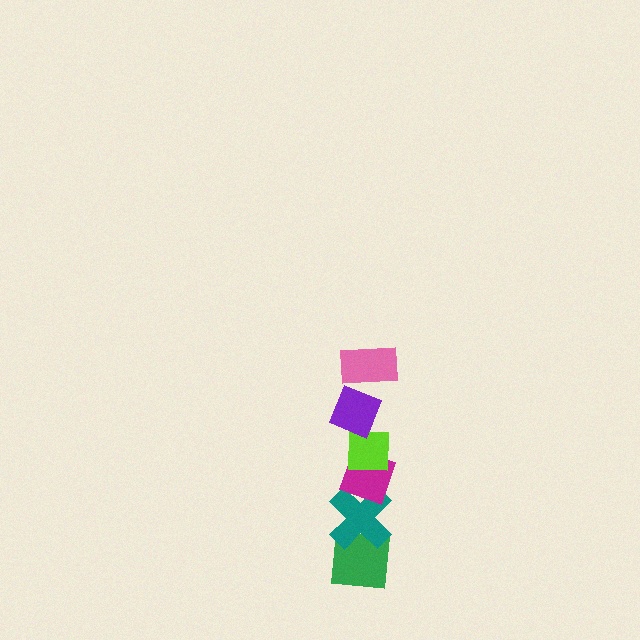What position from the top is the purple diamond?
The purple diamond is 2nd from the top.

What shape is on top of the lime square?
The purple diamond is on top of the lime square.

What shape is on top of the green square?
The teal cross is on top of the green square.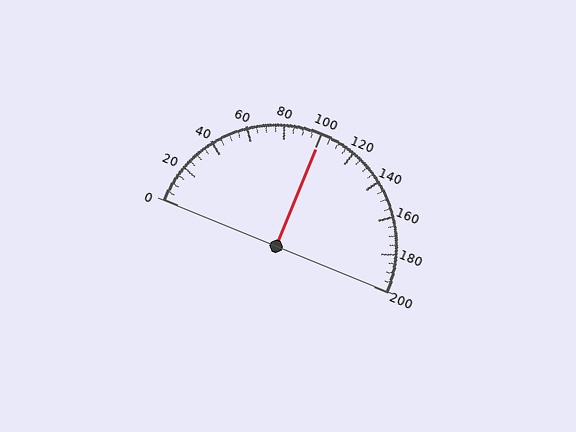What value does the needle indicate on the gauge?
The needle indicates approximately 100.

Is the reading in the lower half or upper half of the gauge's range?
The reading is in the upper half of the range (0 to 200).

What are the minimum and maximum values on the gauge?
The gauge ranges from 0 to 200.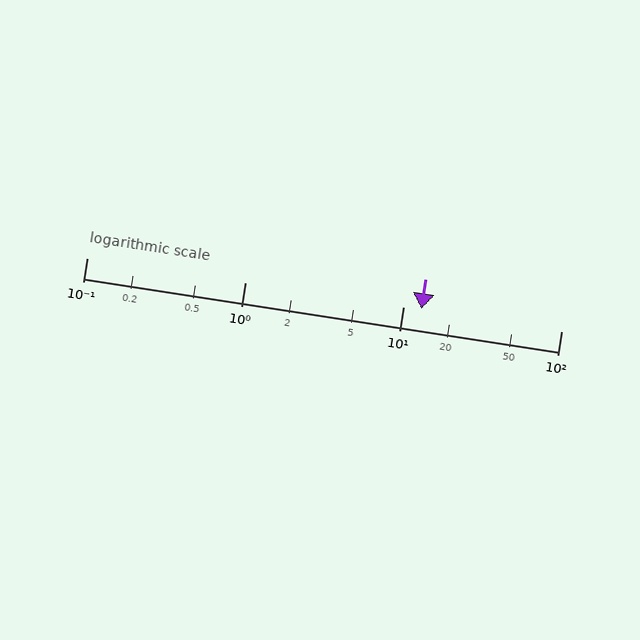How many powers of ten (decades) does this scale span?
The scale spans 3 decades, from 0.1 to 100.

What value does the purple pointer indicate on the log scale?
The pointer indicates approximately 13.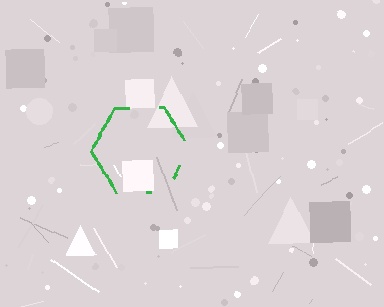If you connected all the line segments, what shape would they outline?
They would outline a hexagon.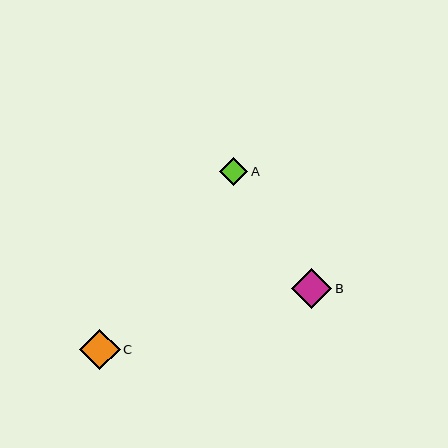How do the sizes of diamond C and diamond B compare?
Diamond C and diamond B are approximately the same size.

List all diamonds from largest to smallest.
From largest to smallest: C, B, A.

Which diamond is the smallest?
Diamond A is the smallest with a size of approximately 28 pixels.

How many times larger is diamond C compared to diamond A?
Diamond C is approximately 1.4 times the size of diamond A.